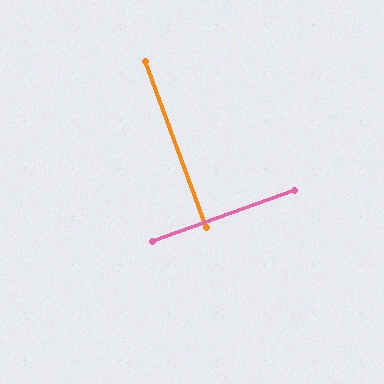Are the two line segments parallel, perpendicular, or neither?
Perpendicular — they meet at approximately 89°.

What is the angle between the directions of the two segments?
Approximately 89 degrees.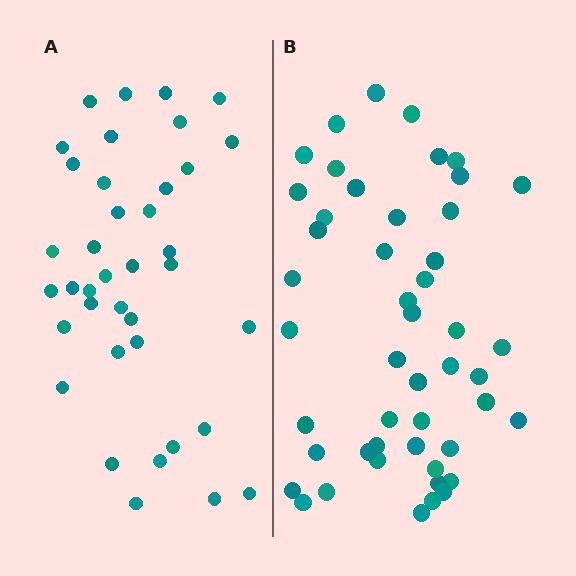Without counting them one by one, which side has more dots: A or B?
Region B (the right region) has more dots.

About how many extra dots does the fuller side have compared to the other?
Region B has roughly 10 or so more dots than region A.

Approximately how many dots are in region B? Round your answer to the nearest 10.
About 50 dots. (The exact count is 48, which rounds to 50.)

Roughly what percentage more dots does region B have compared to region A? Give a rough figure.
About 25% more.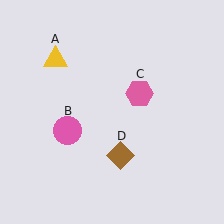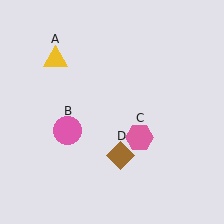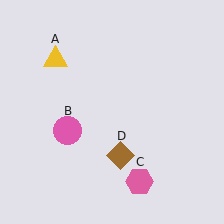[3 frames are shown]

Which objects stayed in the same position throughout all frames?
Yellow triangle (object A) and pink circle (object B) and brown diamond (object D) remained stationary.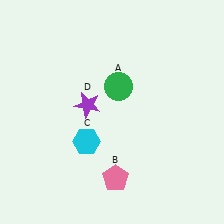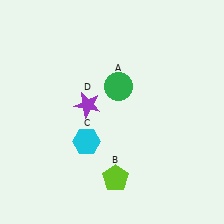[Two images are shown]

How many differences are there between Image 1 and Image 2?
There is 1 difference between the two images.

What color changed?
The pentagon (B) changed from pink in Image 1 to lime in Image 2.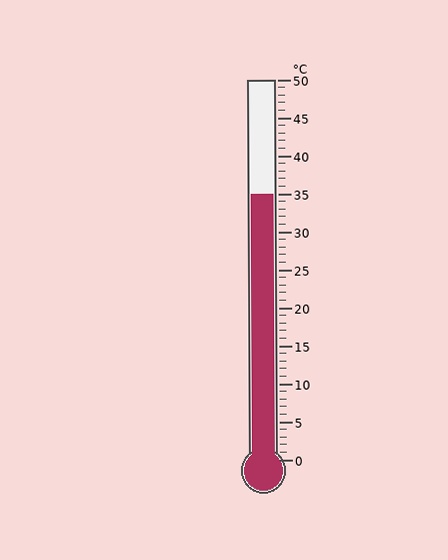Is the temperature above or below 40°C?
The temperature is below 40°C.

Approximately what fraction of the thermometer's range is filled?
The thermometer is filled to approximately 70% of its range.